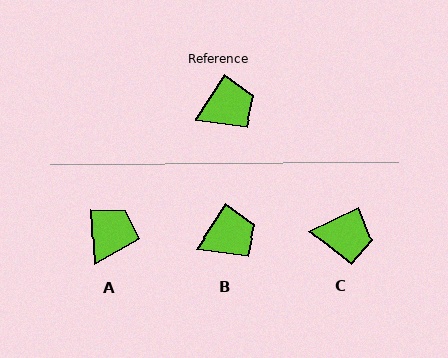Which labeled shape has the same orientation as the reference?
B.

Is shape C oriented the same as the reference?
No, it is off by about 31 degrees.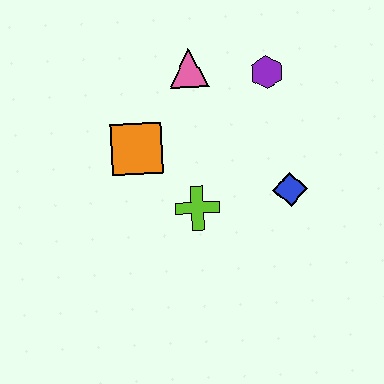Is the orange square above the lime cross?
Yes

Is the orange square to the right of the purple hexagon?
No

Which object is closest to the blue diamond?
The lime cross is closest to the blue diamond.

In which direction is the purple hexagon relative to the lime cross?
The purple hexagon is above the lime cross.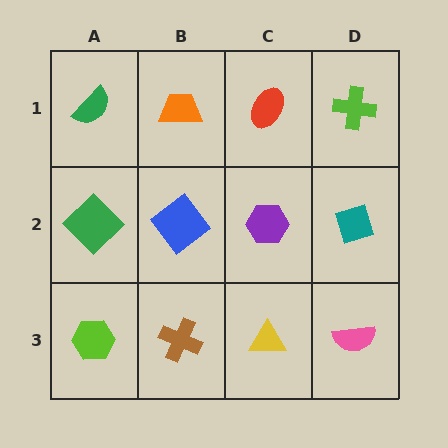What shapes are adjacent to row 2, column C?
A red ellipse (row 1, column C), a yellow triangle (row 3, column C), a blue diamond (row 2, column B), a teal diamond (row 2, column D).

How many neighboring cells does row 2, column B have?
4.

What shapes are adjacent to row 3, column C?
A purple hexagon (row 2, column C), a brown cross (row 3, column B), a pink semicircle (row 3, column D).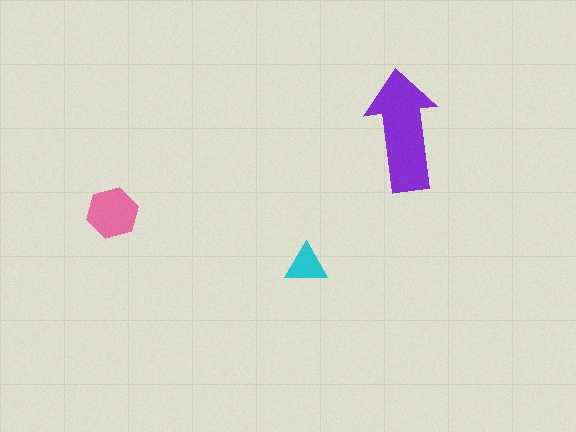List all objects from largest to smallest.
The purple arrow, the pink hexagon, the cyan triangle.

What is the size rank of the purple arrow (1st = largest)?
1st.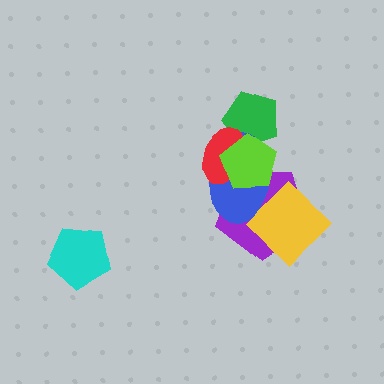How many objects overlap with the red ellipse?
4 objects overlap with the red ellipse.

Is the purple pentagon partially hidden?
Yes, it is partially covered by another shape.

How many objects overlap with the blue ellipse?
5 objects overlap with the blue ellipse.